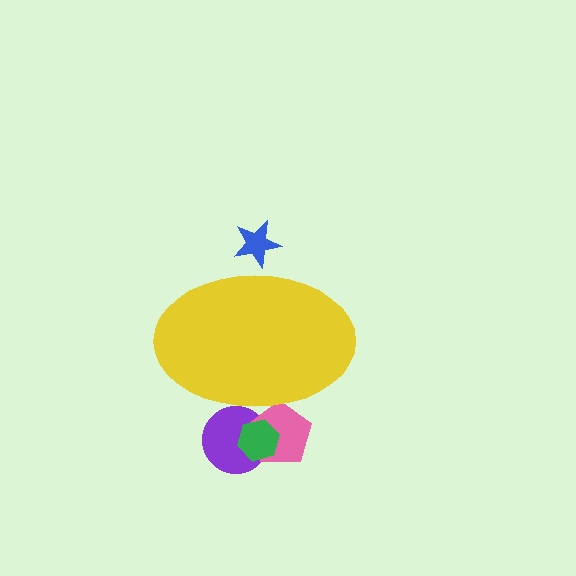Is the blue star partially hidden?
Yes, the blue star is partially hidden behind the yellow ellipse.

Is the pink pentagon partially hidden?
Yes, the pink pentagon is partially hidden behind the yellow ellipse.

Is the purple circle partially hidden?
Yes, the purple circle is partially hidden behind the yellow ellipse.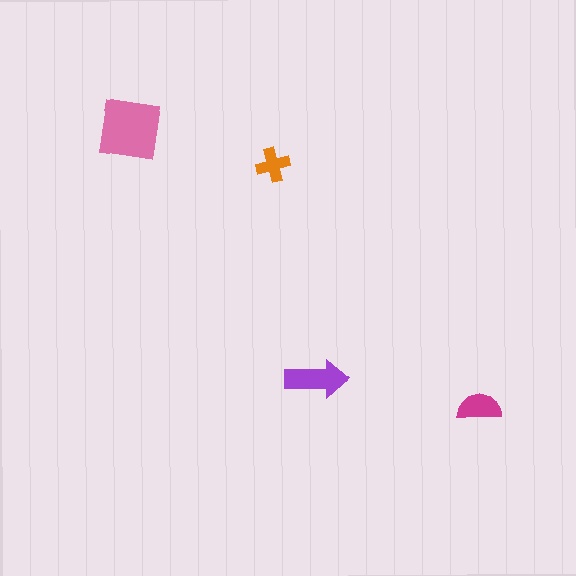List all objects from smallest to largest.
The orange cross, the magenta semicircle, the purple arrow, the pink square.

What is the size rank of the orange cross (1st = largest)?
4th.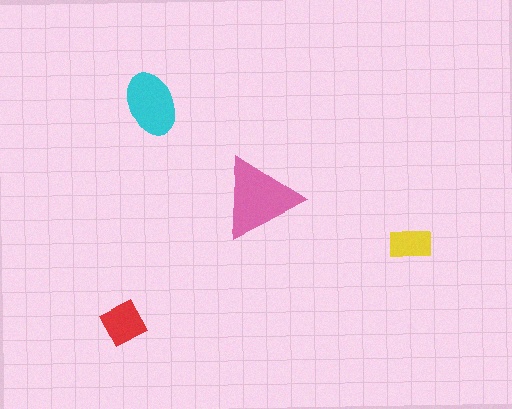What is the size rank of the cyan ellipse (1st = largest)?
2nd.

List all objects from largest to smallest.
The pink triangle, the cyan ellipse, the red square, the yellow rectangle.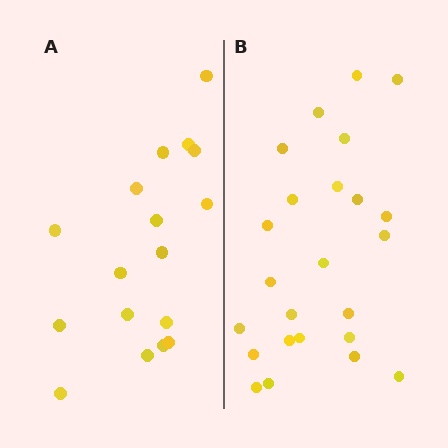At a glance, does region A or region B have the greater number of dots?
Region B (the right region) has more dots.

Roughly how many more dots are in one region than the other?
Region B has roughly 8 or so more dots than region A.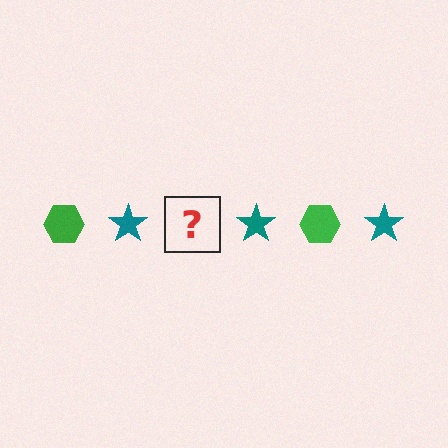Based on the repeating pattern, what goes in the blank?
The blank should be a green hexagon.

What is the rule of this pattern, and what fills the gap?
The rule is that the pattern alternates between green hexagon and teal star. The gap should be filled with a green hexagon.